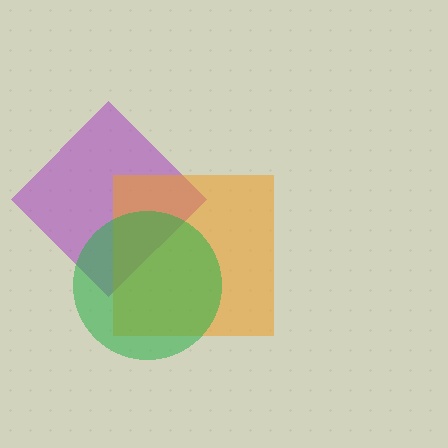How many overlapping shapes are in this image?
There are 3 overlapping shapes in the image.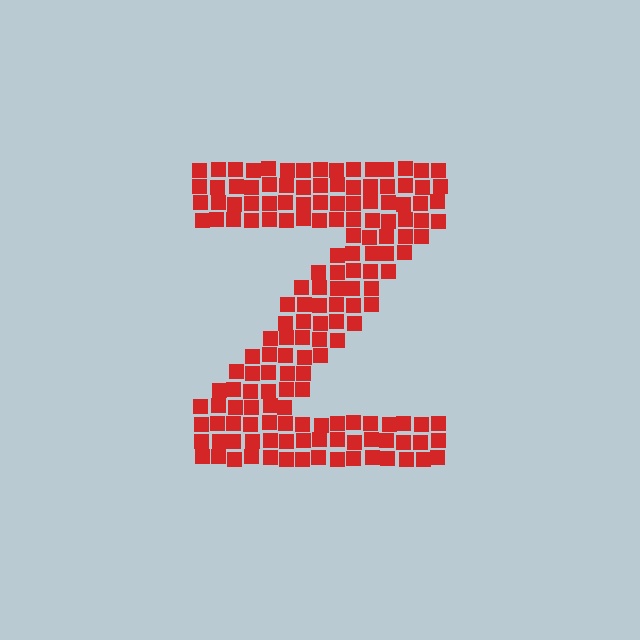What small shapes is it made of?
It is made of small squares.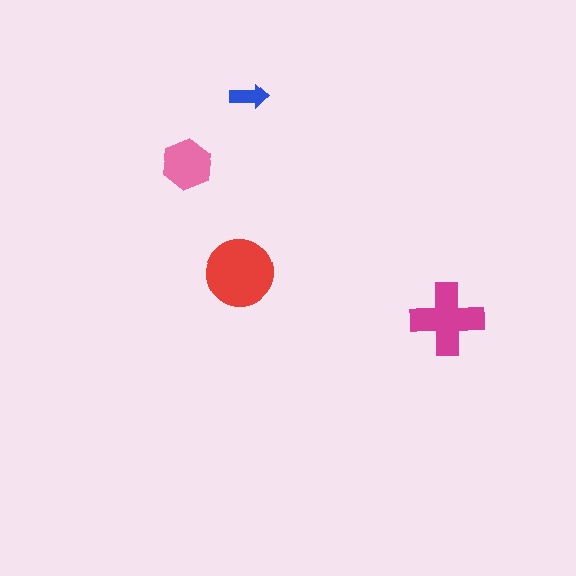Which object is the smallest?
The blue arrow.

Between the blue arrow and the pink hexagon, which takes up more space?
The pink hexagon.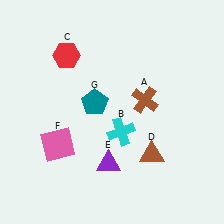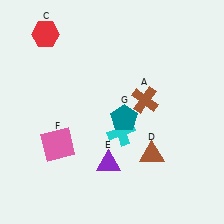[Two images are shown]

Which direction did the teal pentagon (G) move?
The teal pentagon (G) moved right.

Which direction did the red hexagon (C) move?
The red hexagon (C) moved up.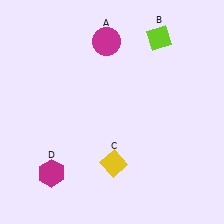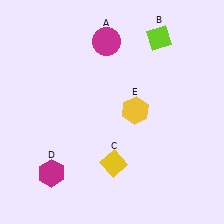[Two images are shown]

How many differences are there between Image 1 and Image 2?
There is 1 difference between the two images.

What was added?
A yellow hexagon (E) was added in Image 2.